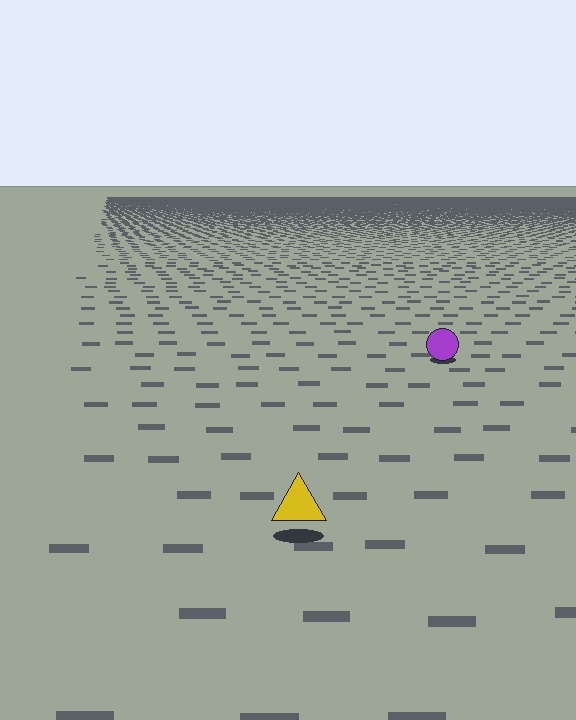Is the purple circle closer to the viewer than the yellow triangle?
No. The yellow triangle is closer — you can tell from the texture gradient: the ground texture is coarser near it.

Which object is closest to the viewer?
The yellow triangle is closest. The texture marks near it are larger and more spread out.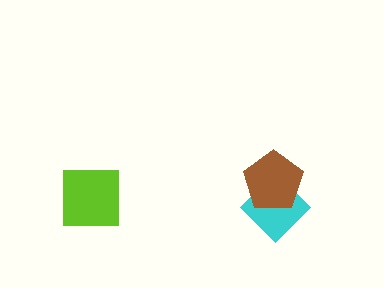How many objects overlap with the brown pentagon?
1 object overlaps with the brown pentagon.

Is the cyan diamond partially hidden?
Yes, it is partially covered by another shape.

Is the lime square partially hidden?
No, no other shape covers it.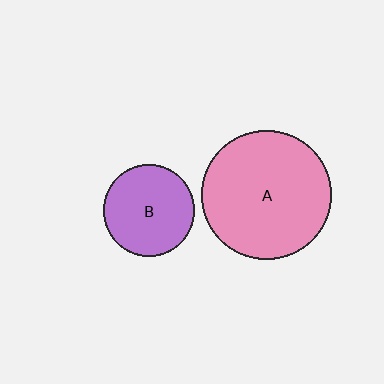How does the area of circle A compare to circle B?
Approximately 2.0 times.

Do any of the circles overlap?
No, none of the circles overlap.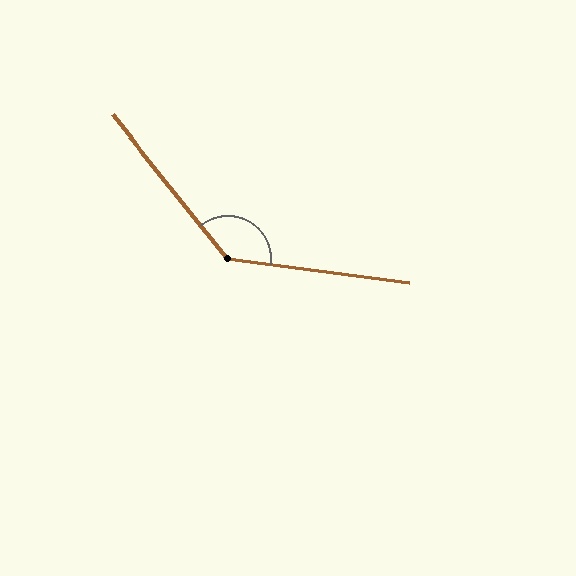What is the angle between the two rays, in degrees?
Approximately 136 degrees.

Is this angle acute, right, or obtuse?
It is obtuse.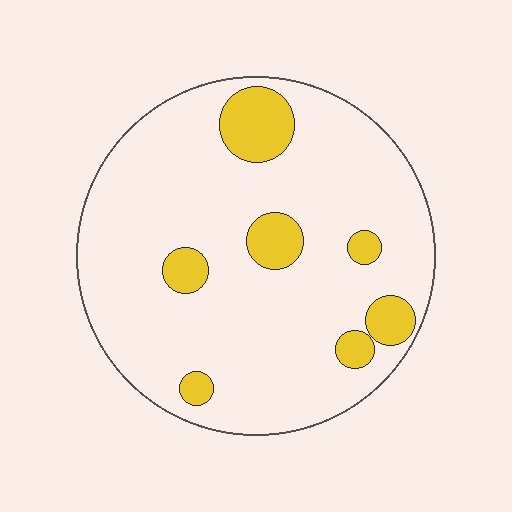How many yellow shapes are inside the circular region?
7.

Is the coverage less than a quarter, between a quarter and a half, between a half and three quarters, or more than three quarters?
Less than a quarter.